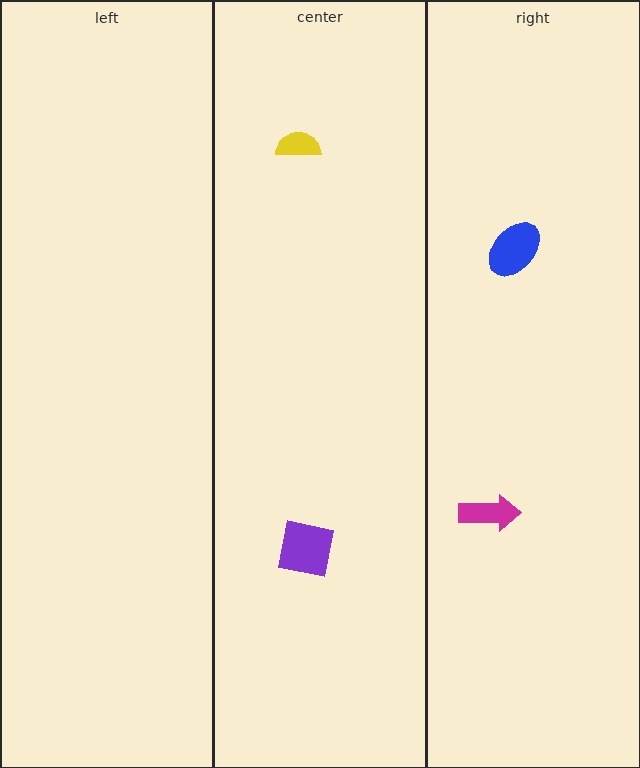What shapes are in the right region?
The magenta arrow, the blue ellipse.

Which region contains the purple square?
The center region.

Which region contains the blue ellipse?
The right region.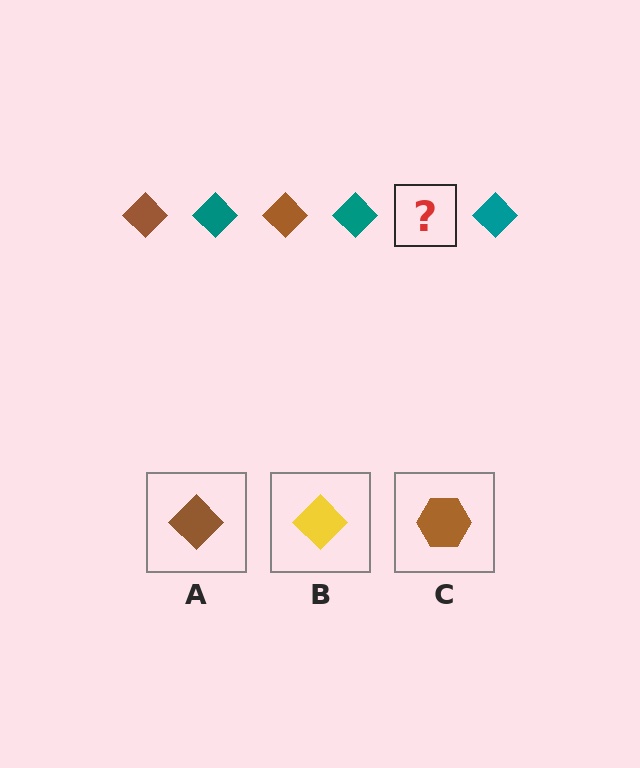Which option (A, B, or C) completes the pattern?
A.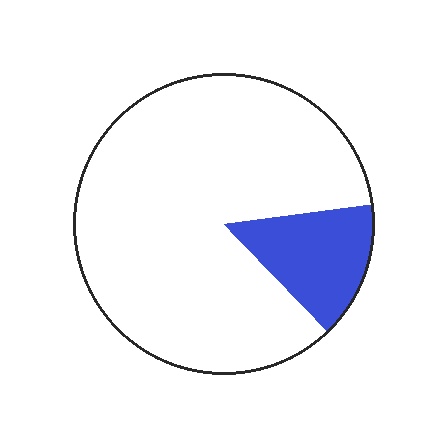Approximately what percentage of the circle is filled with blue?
Approximately 15%.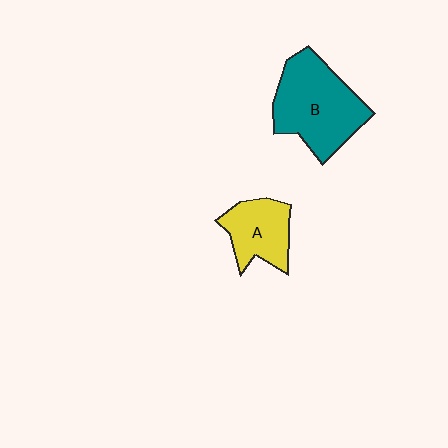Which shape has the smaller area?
Shape A (yellow).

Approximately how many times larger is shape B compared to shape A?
Approximately 1.7 times.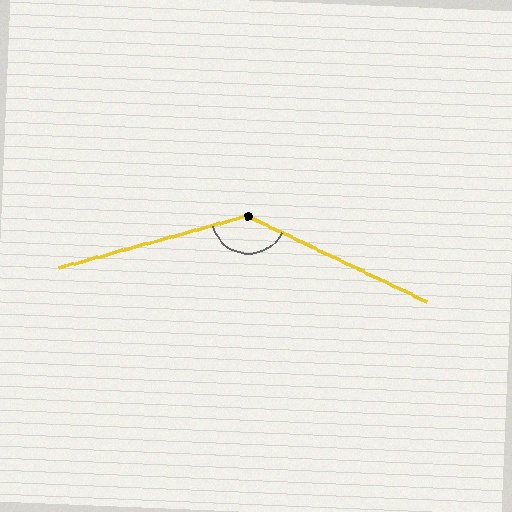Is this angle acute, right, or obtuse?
It is obtuse.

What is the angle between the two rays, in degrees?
Approximately 139 degrees.